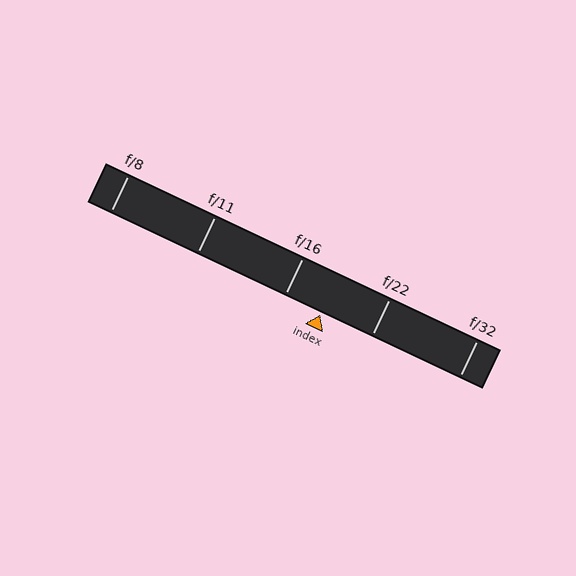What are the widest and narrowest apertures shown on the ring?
The widest aperture shown is f/8 and the narrowest is f/32.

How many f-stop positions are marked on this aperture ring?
There are 5 f-stop positions marked.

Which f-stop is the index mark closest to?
The index mark is closest to f/16.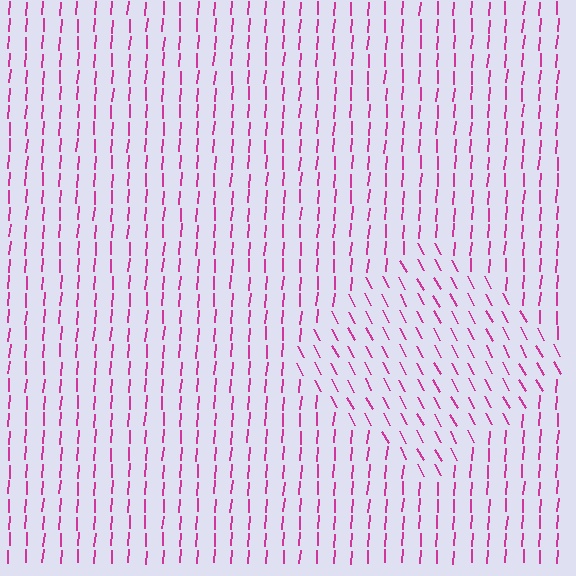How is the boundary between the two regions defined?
The boundary is defined purely by a change in line orientation (approximately 32 degrees difference). All lines are the same color and thickness.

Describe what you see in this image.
The image is filled with small magenta line segments. A diamond region in the image has lines oriented differently from the surrounding lines, creating a visible texture boundary.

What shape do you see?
I see a diamond.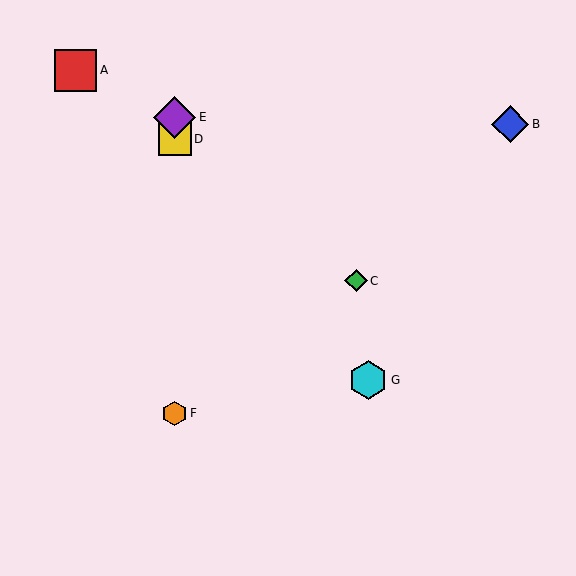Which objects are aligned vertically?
Objects D, E, F are aligned vertically.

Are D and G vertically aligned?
No, D is at x≈175 and G is at x≈368.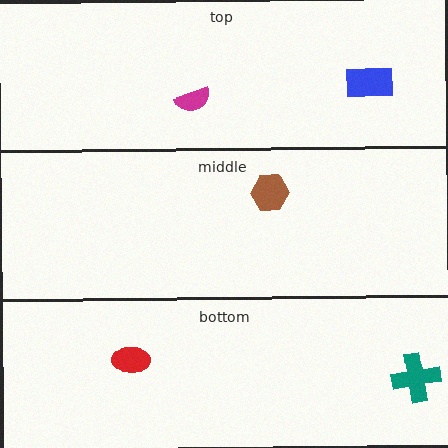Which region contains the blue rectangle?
The top region.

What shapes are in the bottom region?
The red ellipse, the teal cross.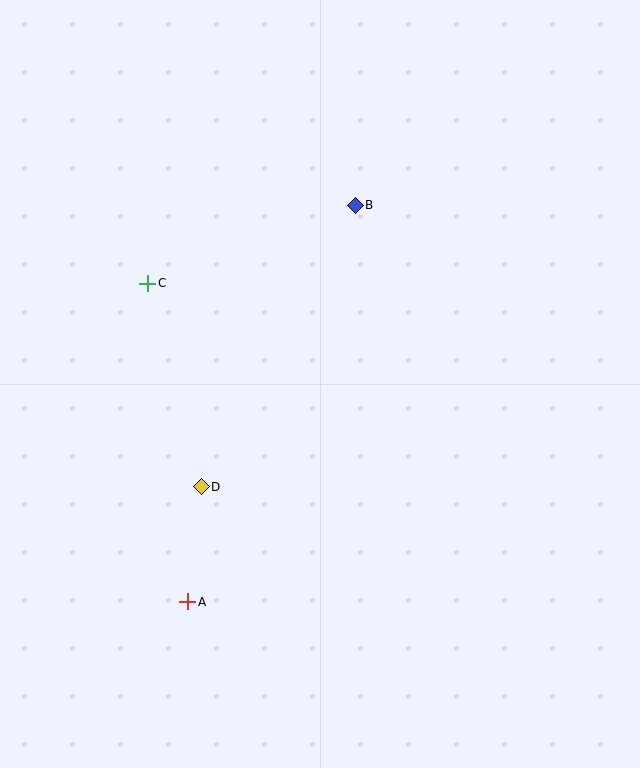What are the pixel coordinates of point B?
Point B is at (355, 205).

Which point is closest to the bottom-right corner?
Point A is closest to the bottom-right corner.